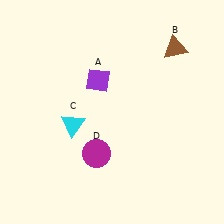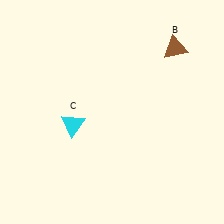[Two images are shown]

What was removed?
The magenta circle (D), the purple diamond (A) were removed in Image 2.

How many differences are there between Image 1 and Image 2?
There are 2 differences between the two images.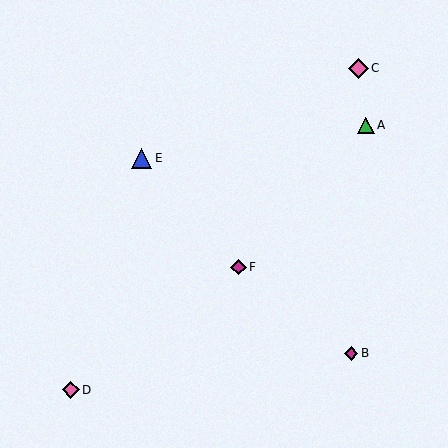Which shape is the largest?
The pink diamond (labeled C) is the largest.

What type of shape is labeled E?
Shape E is a blue triangle.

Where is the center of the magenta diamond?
The center of the magenta diamond is at (238, 267).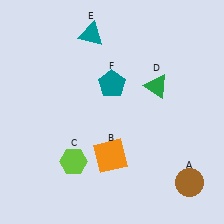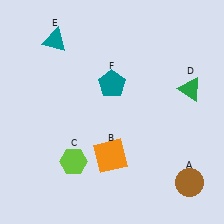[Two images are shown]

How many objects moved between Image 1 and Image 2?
2 objects moved between the two images.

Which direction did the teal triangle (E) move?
The teal triangle (E) moved left.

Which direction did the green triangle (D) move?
The green triangle (D) moved right.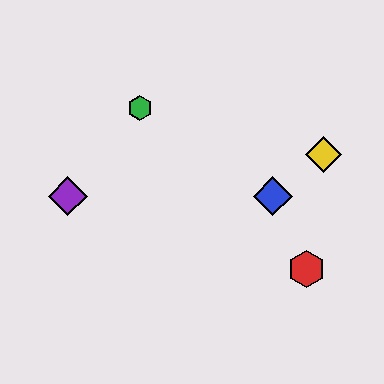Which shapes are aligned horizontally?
The blue diamond, the purple diamond are aligned horizontally.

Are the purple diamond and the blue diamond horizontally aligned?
Yes, both are at y≈196.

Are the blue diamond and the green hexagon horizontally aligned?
No, the blue diamond is at y≈196 and the green hexagon is at y≈108.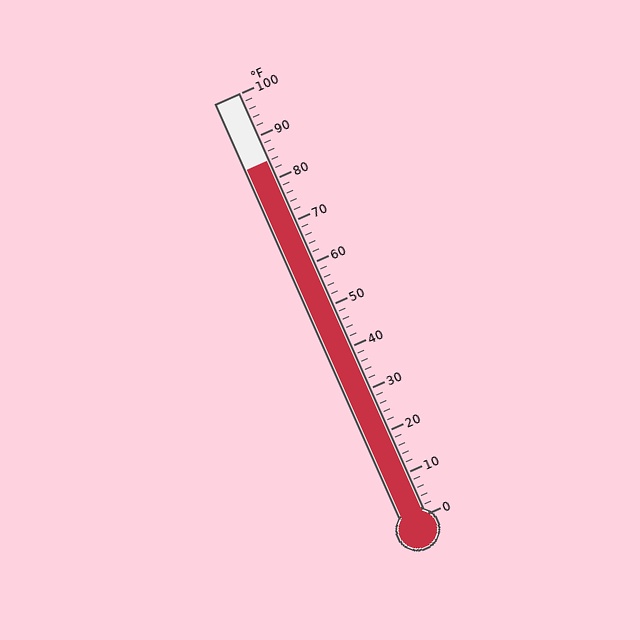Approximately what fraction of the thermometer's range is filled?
The thermometer is filled to approximately 85% of its range.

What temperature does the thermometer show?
The thermometer shows approximately 84°F.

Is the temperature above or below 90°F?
The temperature is below 90°F.